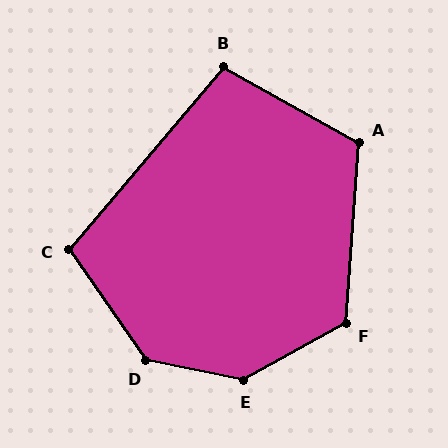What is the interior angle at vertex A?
Approximately 115 degrees (obtuse).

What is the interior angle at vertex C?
Approximately 105 degrees (obtuse).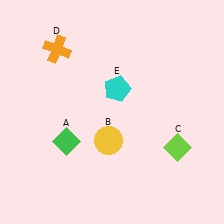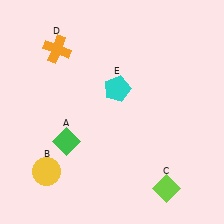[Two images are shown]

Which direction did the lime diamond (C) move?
The lime diamond (C) moved down.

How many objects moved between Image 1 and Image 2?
2 objects moved between the two images.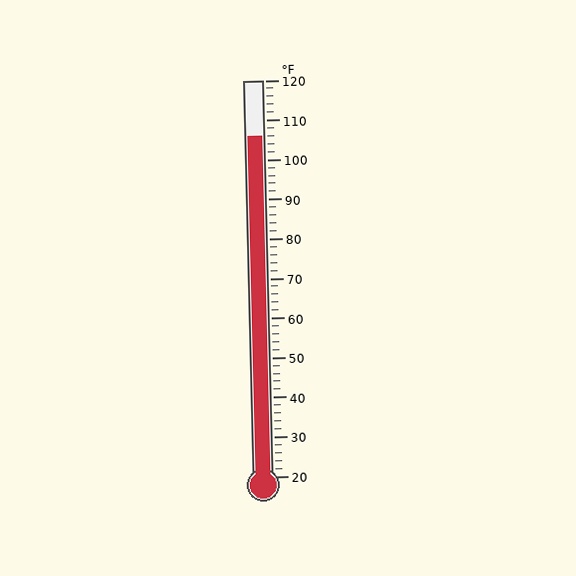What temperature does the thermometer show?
The thermometer shows approximately 106°F.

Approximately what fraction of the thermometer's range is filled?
The thermometer is filled to approximately 85% of its range.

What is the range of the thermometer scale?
The thermometer scale ranges from 20°F to 120°F.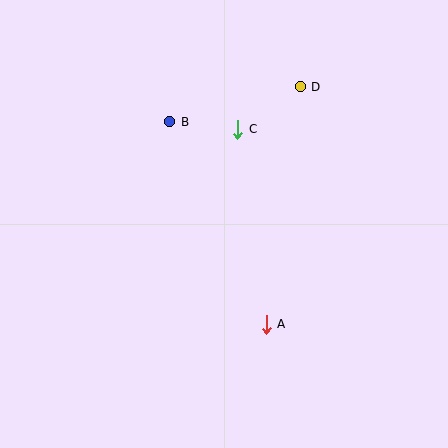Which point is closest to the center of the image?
Point C at (238, 129) is closest to the center.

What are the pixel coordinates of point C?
Point C is at (238, 129).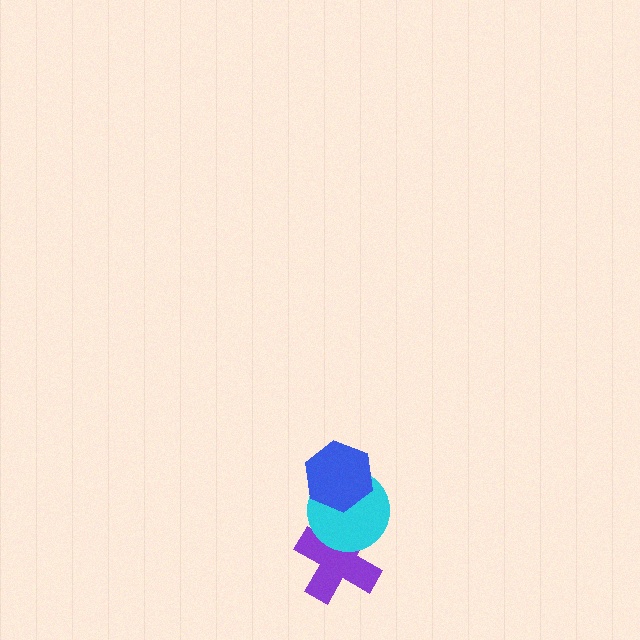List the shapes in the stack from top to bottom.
From top to bottom: the blue hexagon, the cyan circle, the purple cross.